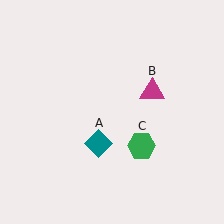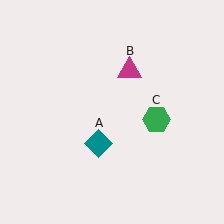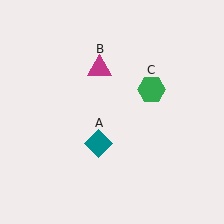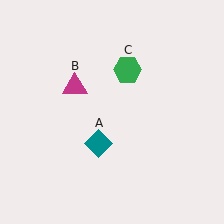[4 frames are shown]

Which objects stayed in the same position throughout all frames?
Teal diamond (object A) remained stationary.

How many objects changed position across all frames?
2 objects changed position: magenta triangle (object B), green hexagon (object C).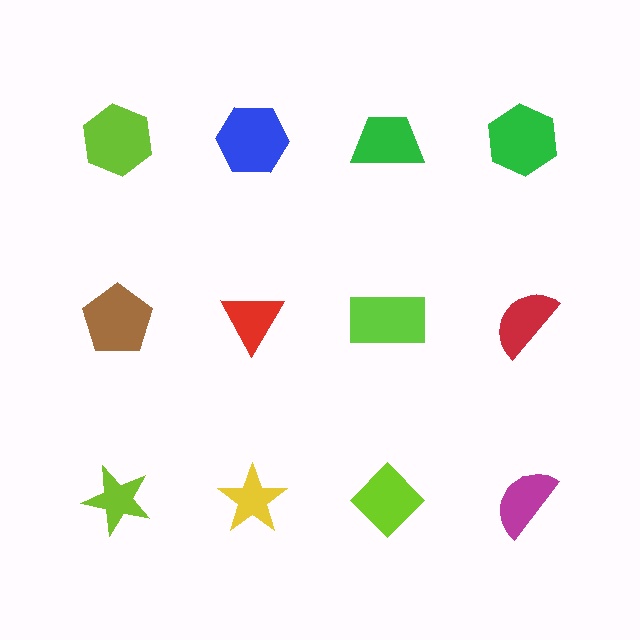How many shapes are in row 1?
4 shapes.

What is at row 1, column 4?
A green hexagon.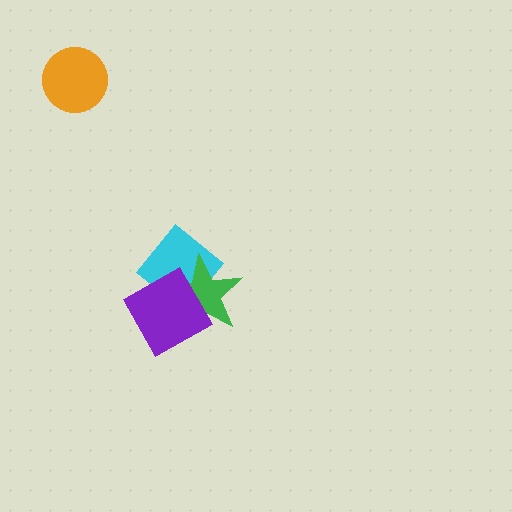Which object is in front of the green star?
The purple diamond is in front of the green star.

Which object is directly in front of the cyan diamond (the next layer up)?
The green star is directly in front of the cyan diamond.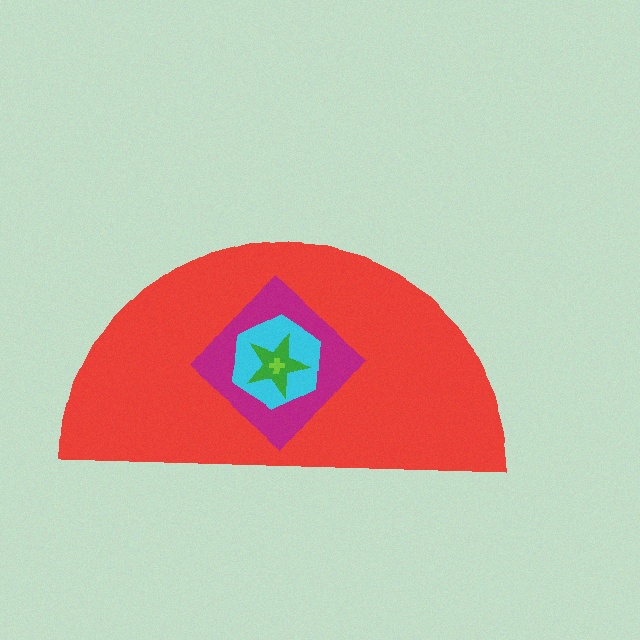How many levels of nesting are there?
5.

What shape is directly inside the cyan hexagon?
The green star.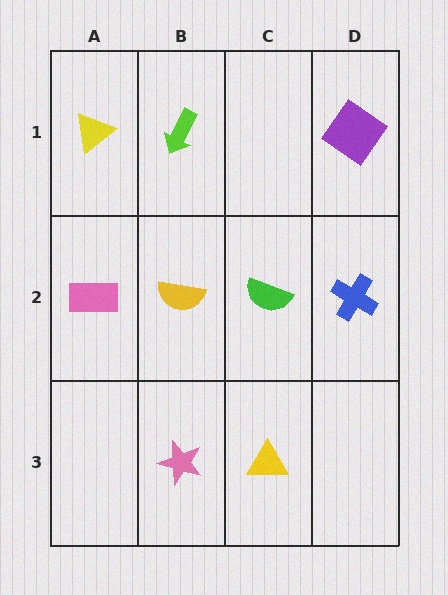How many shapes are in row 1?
3 shapes.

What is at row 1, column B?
A lime arrow.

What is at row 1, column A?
A yellow triangle.